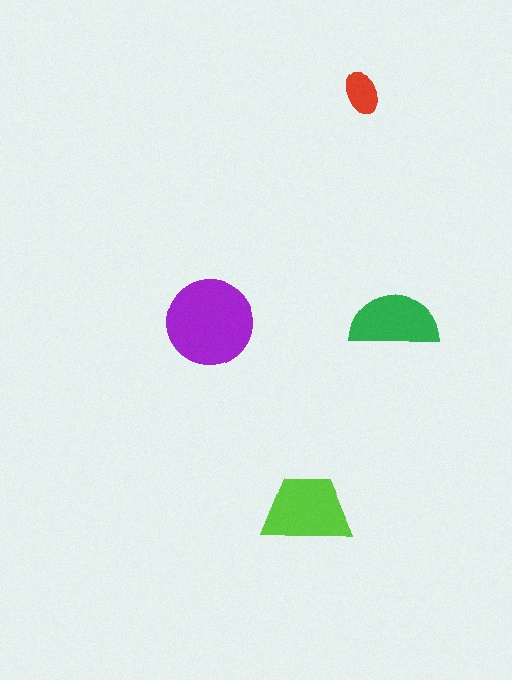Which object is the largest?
The purple circle.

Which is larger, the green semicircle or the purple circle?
The purple circle.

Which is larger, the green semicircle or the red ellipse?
The green semicircle.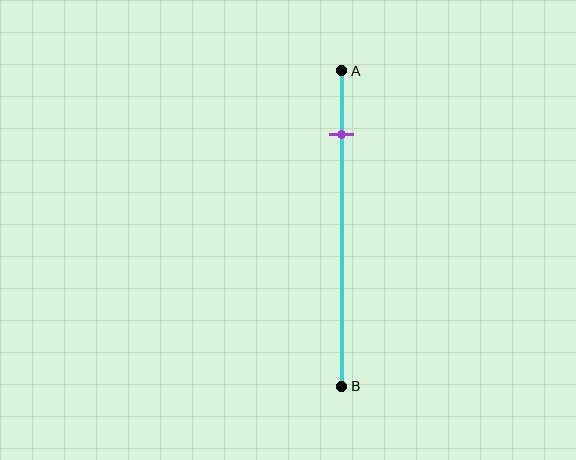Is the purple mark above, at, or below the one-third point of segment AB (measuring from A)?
The purple mark is above the one-third point of segment AB.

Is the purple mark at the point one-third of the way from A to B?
No, the mark is at about 20% from A, not at the 33% one-third point.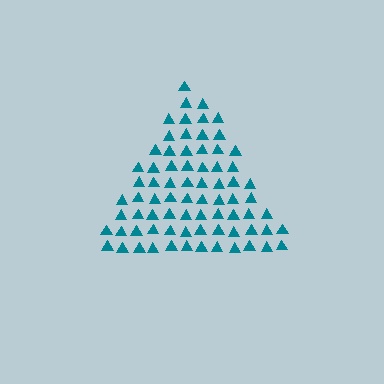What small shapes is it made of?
It is made of small triangles.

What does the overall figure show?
The overall figure shows a triangle.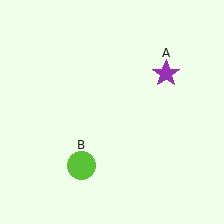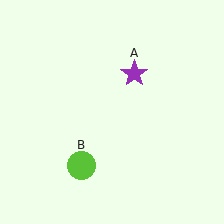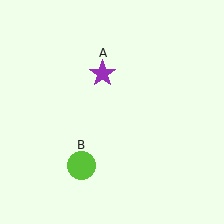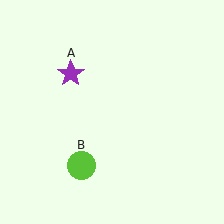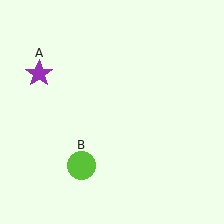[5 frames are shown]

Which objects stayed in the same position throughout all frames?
Lime circle (object B) remained stationary.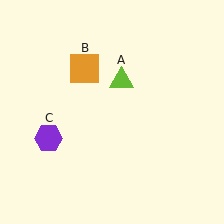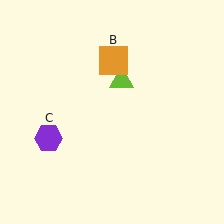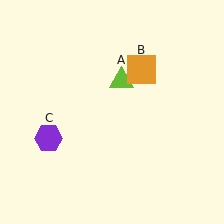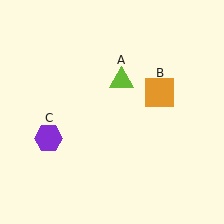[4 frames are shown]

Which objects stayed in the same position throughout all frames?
Lime triangle (object A) and purple hexagon (object C) remained stationary.